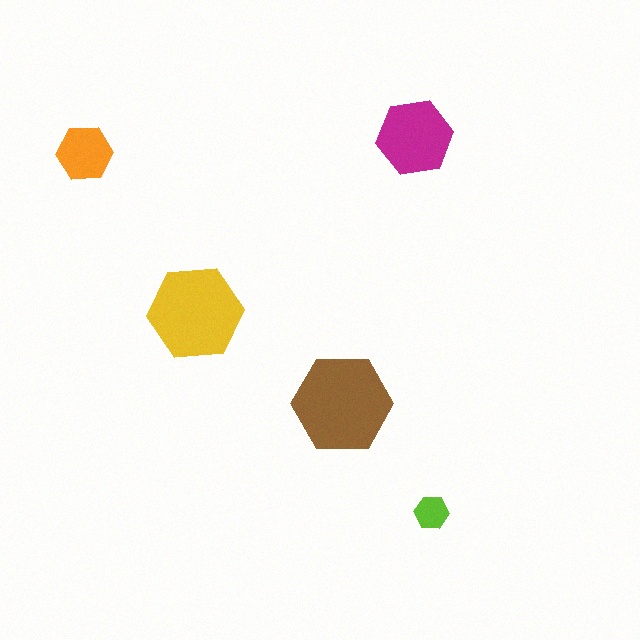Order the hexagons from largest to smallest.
the brown one, the yellow one, the magenta one, the orange one, the lime one.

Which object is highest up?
The magenta hexagon is topmost.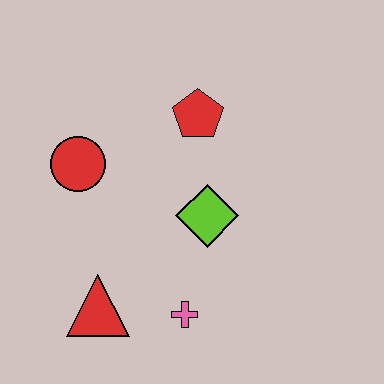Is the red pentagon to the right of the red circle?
Yes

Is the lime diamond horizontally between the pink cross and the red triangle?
No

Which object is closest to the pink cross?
The red triangle is closest to the pink cross.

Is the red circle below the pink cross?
No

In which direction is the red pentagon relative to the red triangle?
The red pentagon is above the red triangle.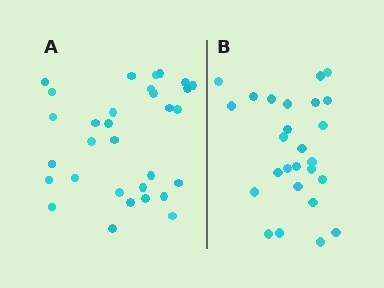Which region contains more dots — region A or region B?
Region A (the left region) has more dots.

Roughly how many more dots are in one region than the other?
Region A has about 5 more dots than region B.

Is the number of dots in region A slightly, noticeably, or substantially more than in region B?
Region A has only slightly more — the two regions are fairly close. The ratio is roughly 1.2 to 1.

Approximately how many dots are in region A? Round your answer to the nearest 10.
About 30 dots. (The exact count is 31, which rounds to 30.)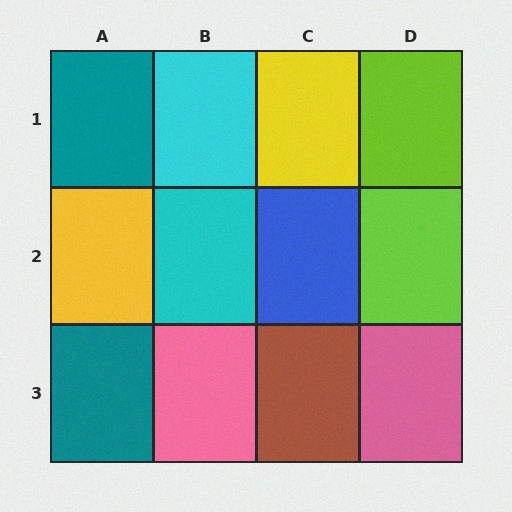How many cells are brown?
1 cell is brown.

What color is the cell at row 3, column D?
Pink.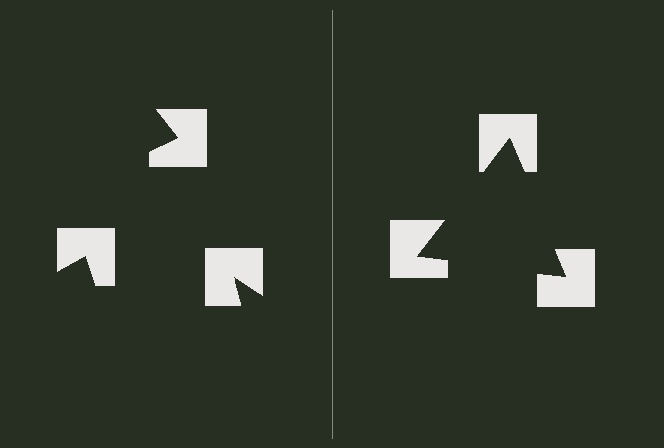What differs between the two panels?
The notched squares are positioned identically on both sides; only the wedge orientations differ. On the right they align to a triangle; on the left they are misaligned.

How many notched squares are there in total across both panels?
6 — 3 on each side.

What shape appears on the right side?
An illusory triangle.